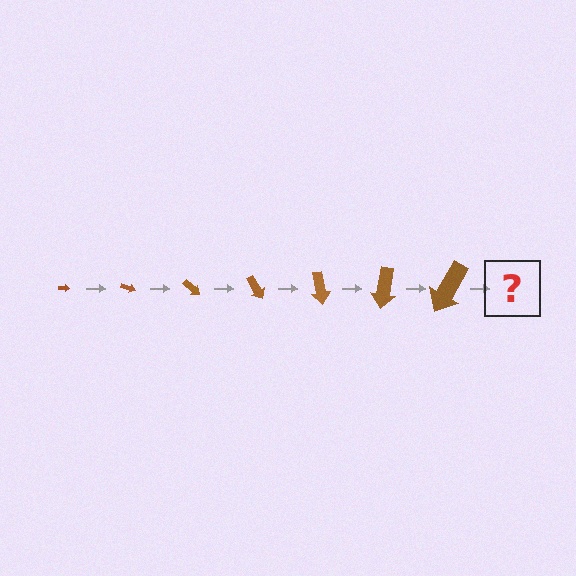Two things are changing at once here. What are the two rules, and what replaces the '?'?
The two rules are that the arrow grows larger each step and it rotates 20 degrees each step. The '?' should be an arrow, larger than the previous one and rotated 140 degrees from the start.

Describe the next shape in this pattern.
It should be an arrow, larger than the previous one and rotated 140 degrees from the start.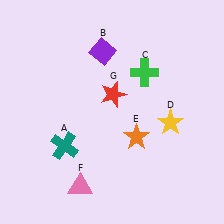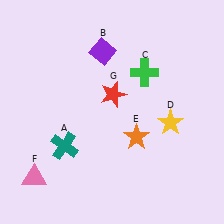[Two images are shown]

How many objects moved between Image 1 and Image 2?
1 object moved between the two images.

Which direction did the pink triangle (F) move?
The pink triangle (F) moved left.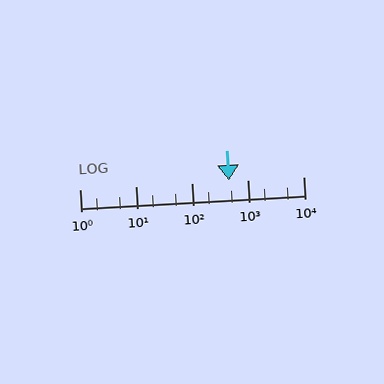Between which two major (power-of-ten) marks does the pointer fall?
The pointer is between 100 and 1000.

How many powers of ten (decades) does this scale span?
The scale spans 4 decades, from 1 to 10000.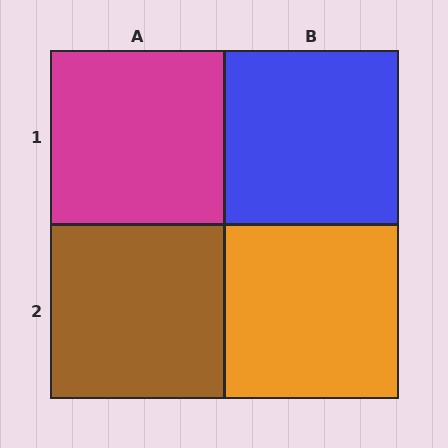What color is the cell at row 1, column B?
Blue.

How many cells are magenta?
1 cell is magenta.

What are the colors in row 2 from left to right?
Brown, orange.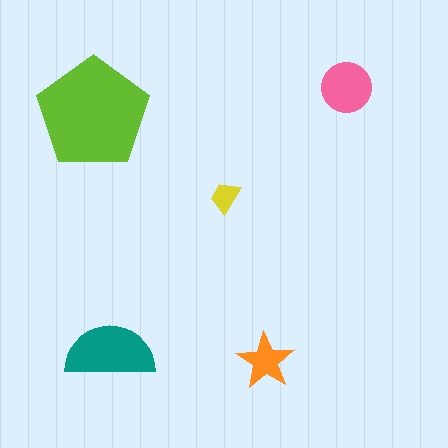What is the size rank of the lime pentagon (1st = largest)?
1st.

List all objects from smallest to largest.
The yellow trapezoid, the orange star, the pink circle, the teal semicircle, the lime pentagon.